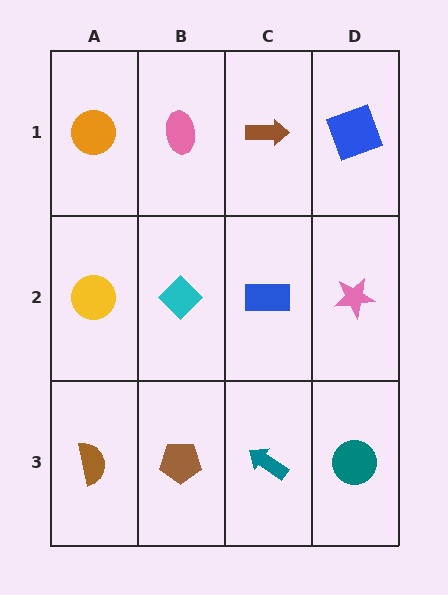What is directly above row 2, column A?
An orange circle.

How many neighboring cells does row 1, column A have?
2.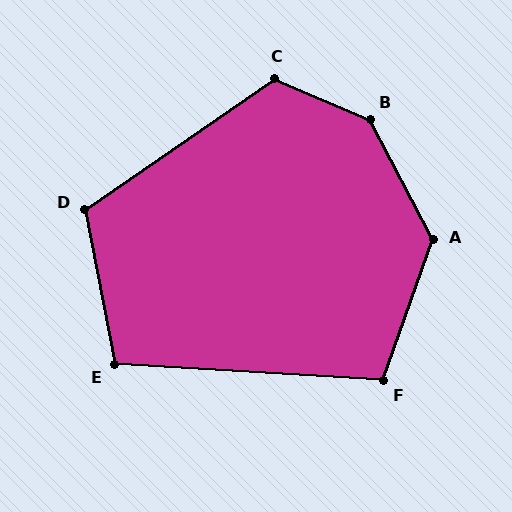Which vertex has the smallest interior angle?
E, at approximately 105 degrees.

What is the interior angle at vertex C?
Approximately 123 degrees (obtuse).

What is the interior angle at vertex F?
Approximately 106 degrees (obtuse).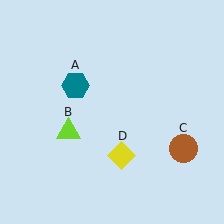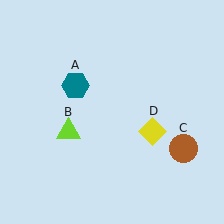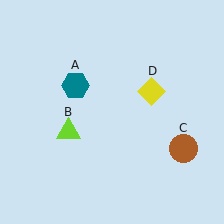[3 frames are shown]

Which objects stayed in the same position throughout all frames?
Teal hexagon (object A) and lime triangle (object B) and brown circle (object C) remained stationary.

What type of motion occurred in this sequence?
The yellow diamond (object D) rotated counterclockwise around the center of the scene.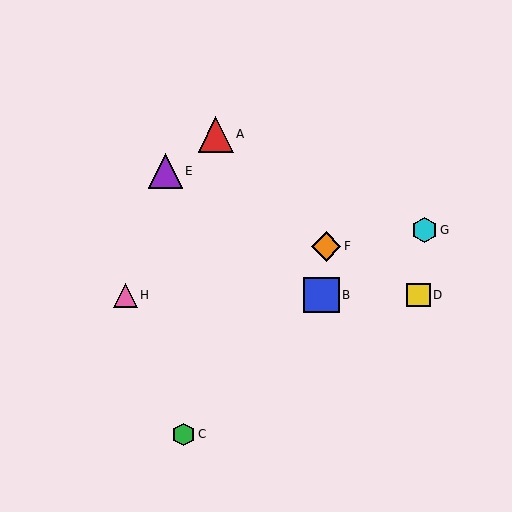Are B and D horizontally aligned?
Yes, both are at y≈295.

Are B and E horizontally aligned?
No, B is at y≈295 and E is at y≈171.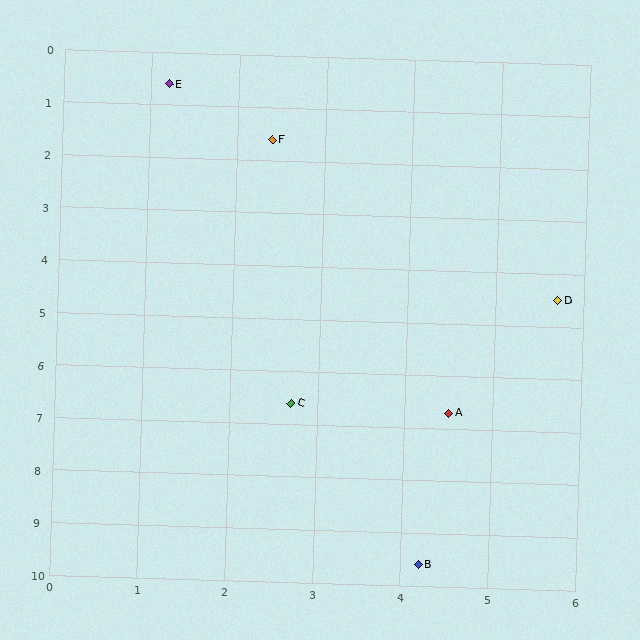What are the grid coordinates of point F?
Point F is at approximately (2.4, 1.6).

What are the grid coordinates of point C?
Point C is at approximately (2.7, 6.6).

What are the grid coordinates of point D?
Point D is at approximately (5.7, 4.5).